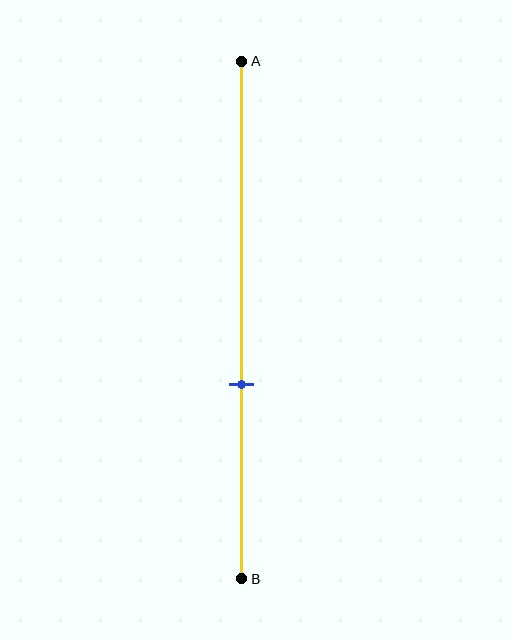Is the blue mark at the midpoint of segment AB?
No, the mark is at about 60% from A, not at the 50% midpoint.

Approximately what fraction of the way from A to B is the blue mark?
The blue mark is approximately 60% of the way from A to B.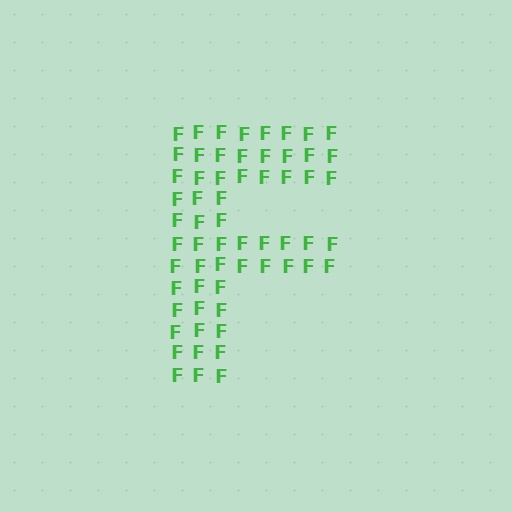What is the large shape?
The large shape is the letter F.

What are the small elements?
The small elements are letter F's.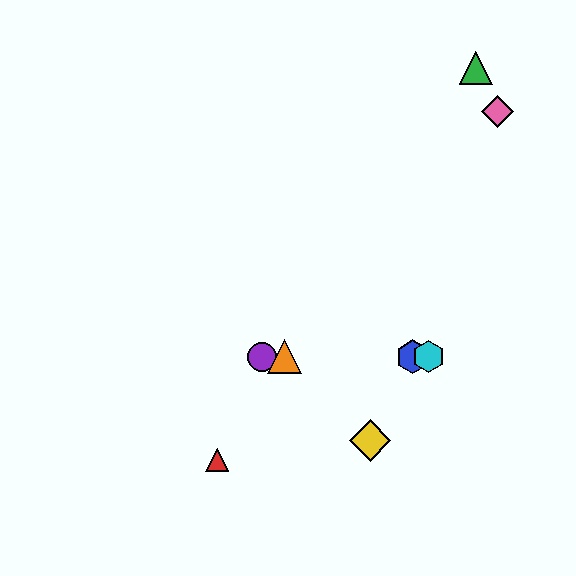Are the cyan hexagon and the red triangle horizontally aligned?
No, the cyan hexagon is at y≈357 and the red triangle is at y≈460.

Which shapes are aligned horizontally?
The blue hexagon, the purple circle, the orange triangle, the cyan hexagon are aligned horizontally.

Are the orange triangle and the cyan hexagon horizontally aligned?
Yes, both are at y≈357.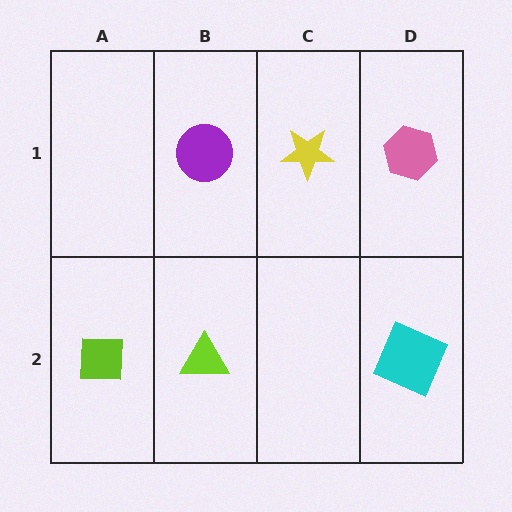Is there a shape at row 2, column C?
No, that cell is empty.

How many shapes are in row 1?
3 shapes.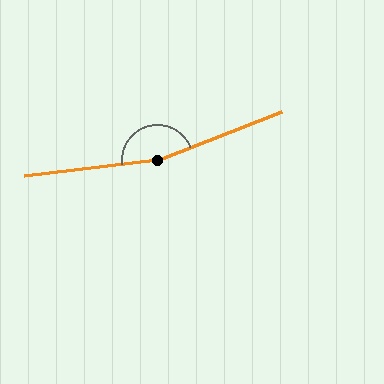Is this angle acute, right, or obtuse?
It is obtuse.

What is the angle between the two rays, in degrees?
Approximately 166 degrees.